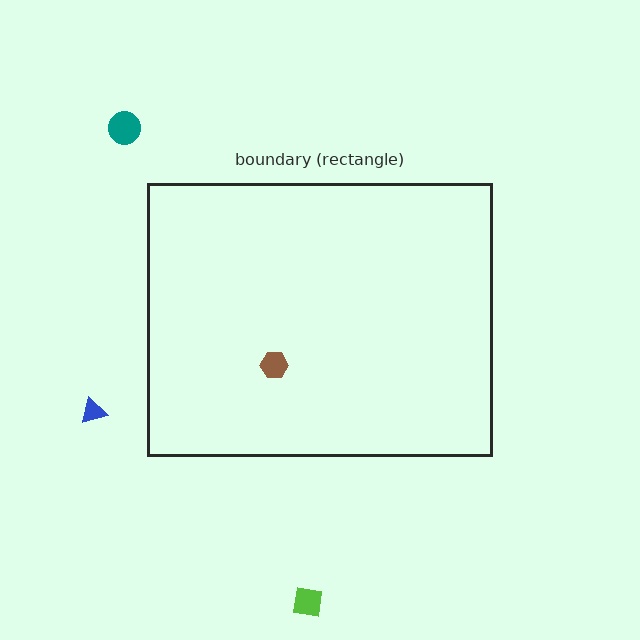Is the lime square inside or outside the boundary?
Outside.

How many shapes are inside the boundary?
1 inside, 3 outside.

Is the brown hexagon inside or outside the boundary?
Inside.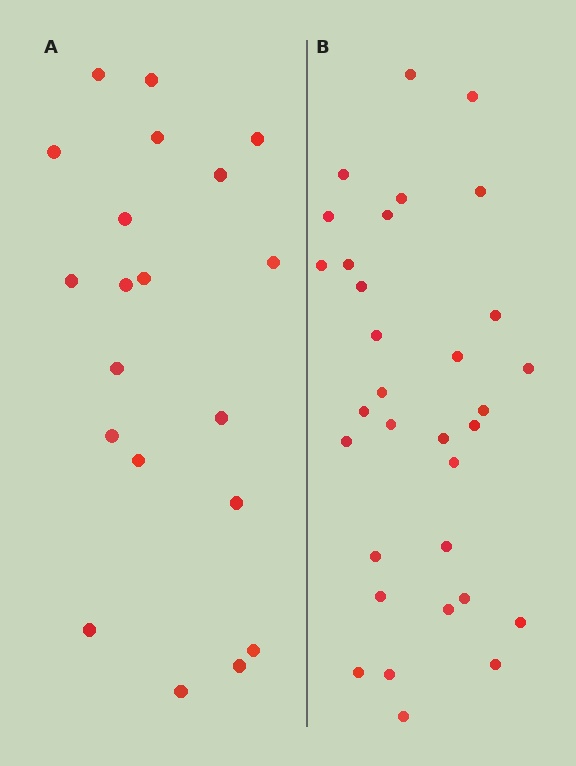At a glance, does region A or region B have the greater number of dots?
Region B (the right region) has more dots.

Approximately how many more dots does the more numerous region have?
Region B has roughly 12 or so more dots than region A.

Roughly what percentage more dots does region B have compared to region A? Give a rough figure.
About 60% more.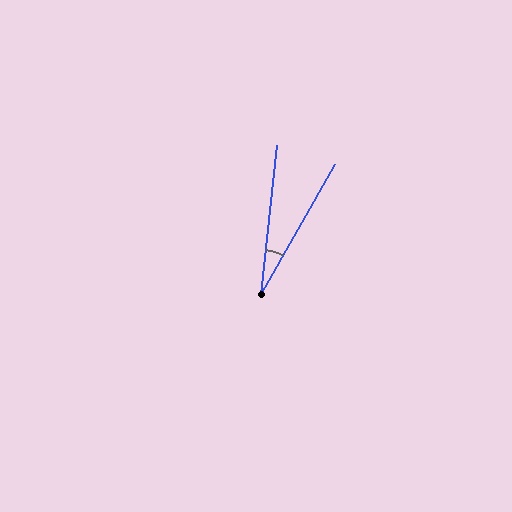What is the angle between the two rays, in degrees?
Approximately 24 degrees.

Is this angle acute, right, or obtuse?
It is acute.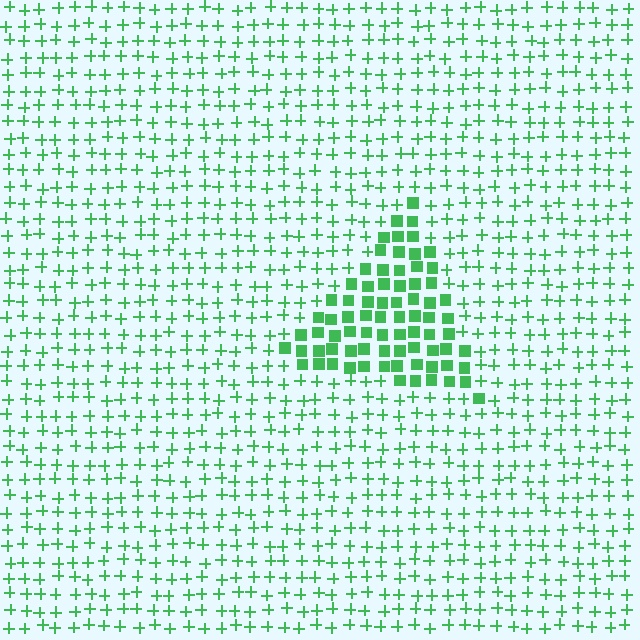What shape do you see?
I see a triangle.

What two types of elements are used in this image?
The image uses squares inside the triangle region and plus signs outside it.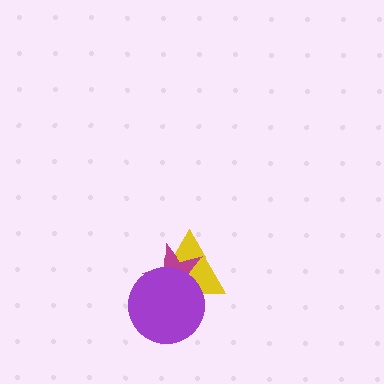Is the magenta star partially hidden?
Yes, it is partially covered by another shape.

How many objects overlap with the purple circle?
2 objects overlap with the purple circle.